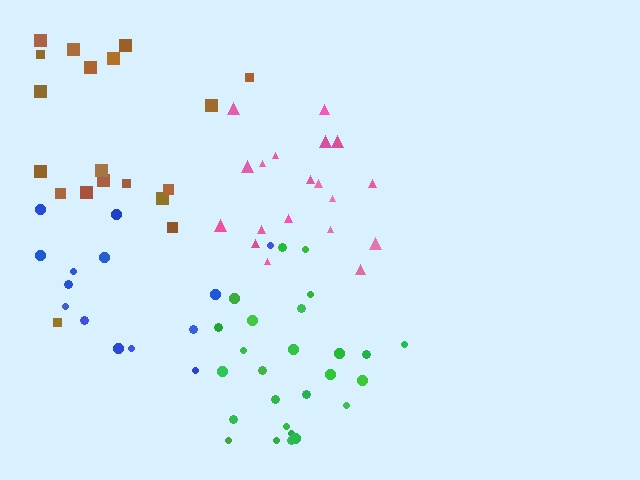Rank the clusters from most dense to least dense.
green, pink, brown, blue.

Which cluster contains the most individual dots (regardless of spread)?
Green (27).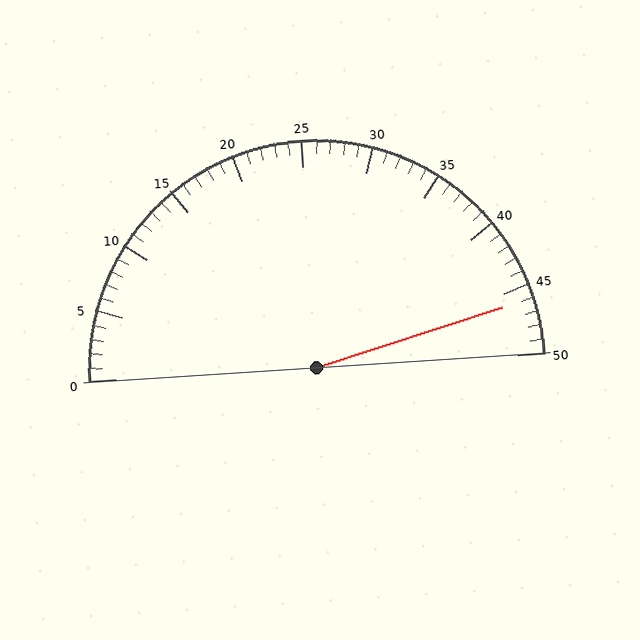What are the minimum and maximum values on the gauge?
The gauge ranges from 0 to 50.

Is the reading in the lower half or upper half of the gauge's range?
The reading is in the upper half of the range (0 to 50).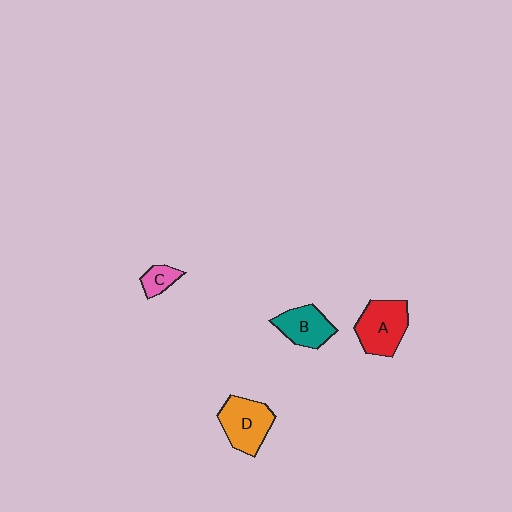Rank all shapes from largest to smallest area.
From largest to smallest: A (red), D (orange), B (teal), C (pink).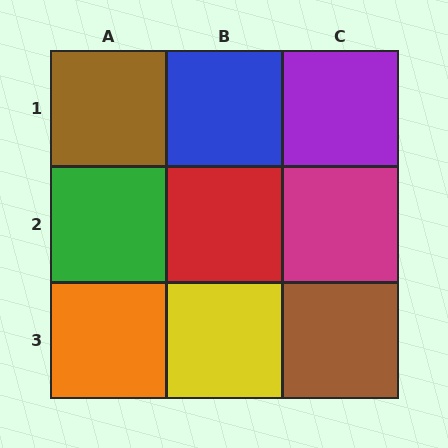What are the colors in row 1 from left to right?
Brown, blue, purple.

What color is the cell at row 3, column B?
Yellow.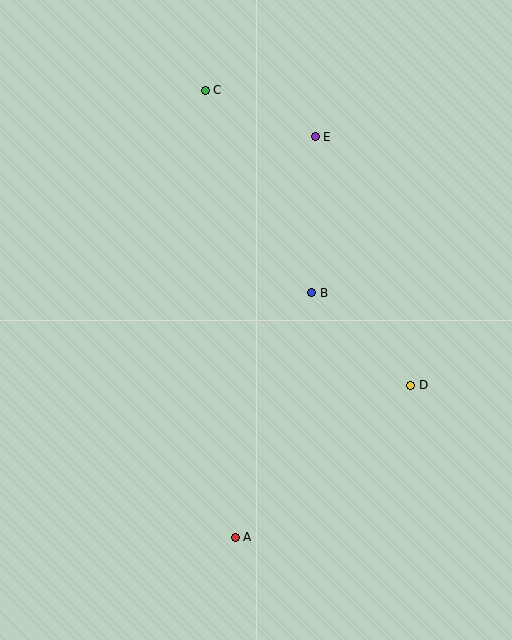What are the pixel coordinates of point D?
Point D is at (411, 385).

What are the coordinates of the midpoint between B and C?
The midpoint between B and C is at (258, 192).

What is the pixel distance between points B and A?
The distance between B and A is 256 pixels.